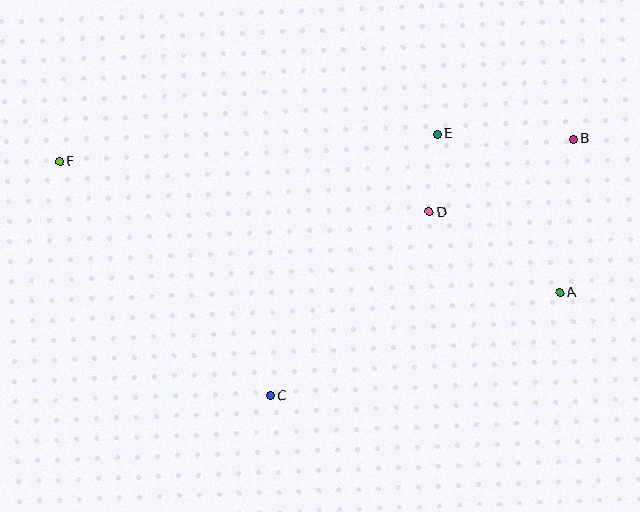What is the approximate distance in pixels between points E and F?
The distance between E and F is approximately 378 pixels.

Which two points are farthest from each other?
Points A and F are farthest from each other.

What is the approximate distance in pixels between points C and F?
The distance between C and F is approximately 315 pixels.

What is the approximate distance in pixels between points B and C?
The distance between B and C is approximately 397 pixels.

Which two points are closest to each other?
Points D and E are closest to each other.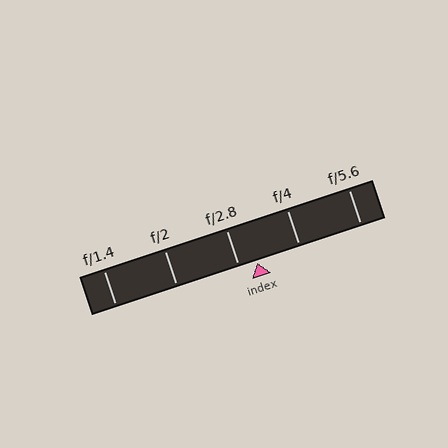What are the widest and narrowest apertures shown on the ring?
The widest aperture shown is f/1.4 and the narrowest is f/5.6.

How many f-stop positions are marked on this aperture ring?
There are 5 f-stop positions marked.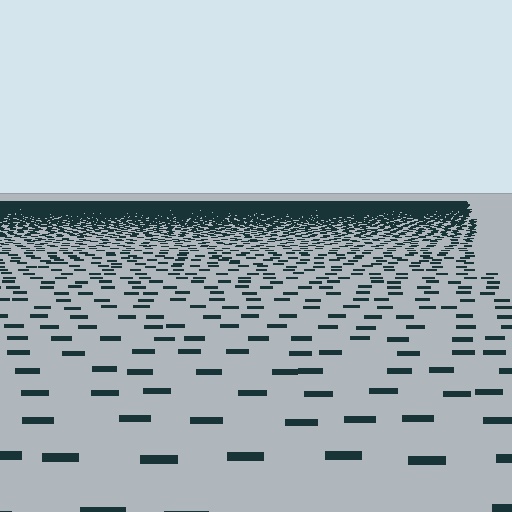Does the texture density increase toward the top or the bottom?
Density increases toward the top.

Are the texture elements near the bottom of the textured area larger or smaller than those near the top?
Larger. Near the bottom, elements are closer to the viewer and appear at a bigger on-screen size.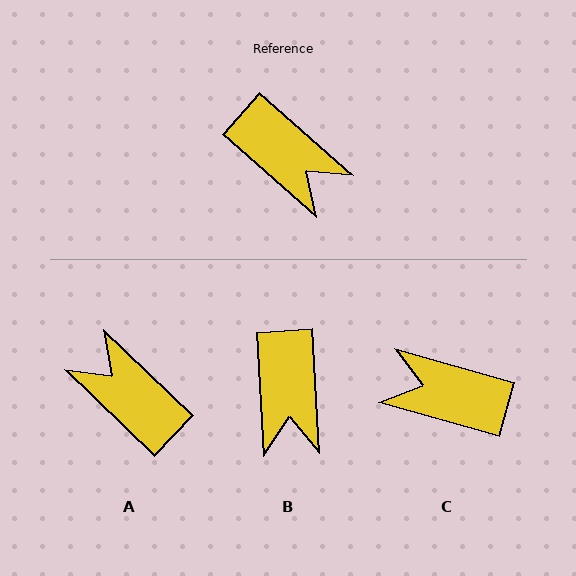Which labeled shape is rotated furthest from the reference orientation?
A, about 178 degrees away.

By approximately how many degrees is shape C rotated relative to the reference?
Approximately 154 degrees clockwise.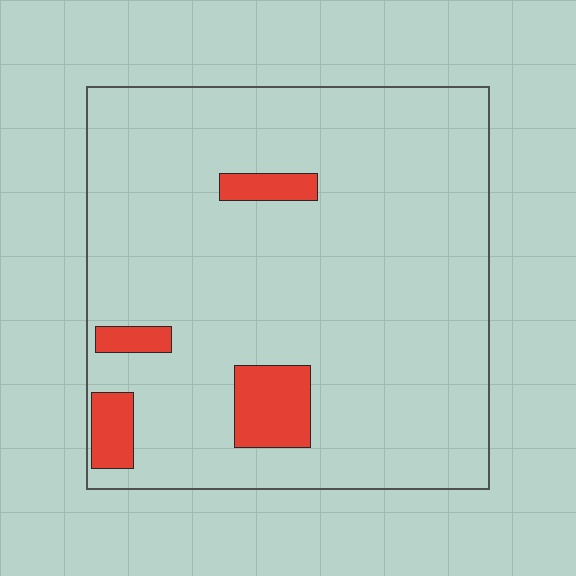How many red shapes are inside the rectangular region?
4.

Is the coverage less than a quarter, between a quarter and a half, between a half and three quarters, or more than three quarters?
Less than a quarter.